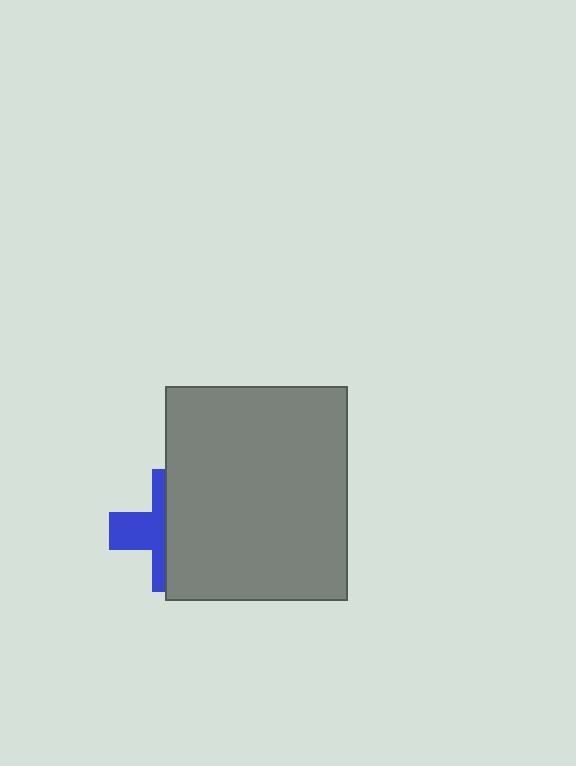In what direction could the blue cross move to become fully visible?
The blue cross could move left. That would shift it out from behind the gray rectangle entirely.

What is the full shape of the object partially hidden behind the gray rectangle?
The partially hidden object is a blue cross.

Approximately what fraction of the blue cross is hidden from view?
Roughly 58% of the blue cross is hidden behind the gray rectangle.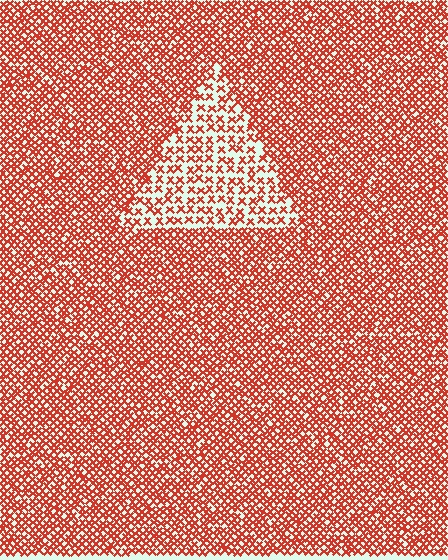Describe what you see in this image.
The image contains small red elements arranged at two different densities. A triangle-shaped region is visible where the elements are less densely packed than the surrounding area.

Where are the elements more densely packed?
The elements are more densely packed outside the triangle boundary.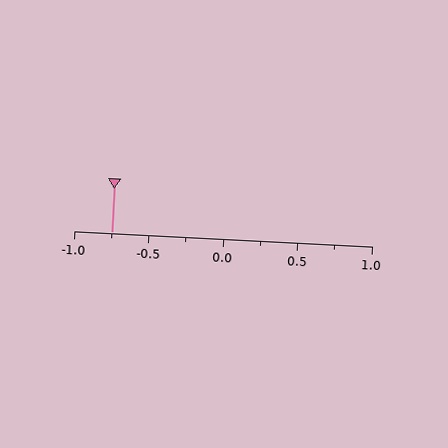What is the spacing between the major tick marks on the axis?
The major ticks are spaced 0.5 apart.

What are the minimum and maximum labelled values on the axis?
The axis runs from -1.0 to 1.0.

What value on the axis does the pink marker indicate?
The marker indicates approximately -0.75.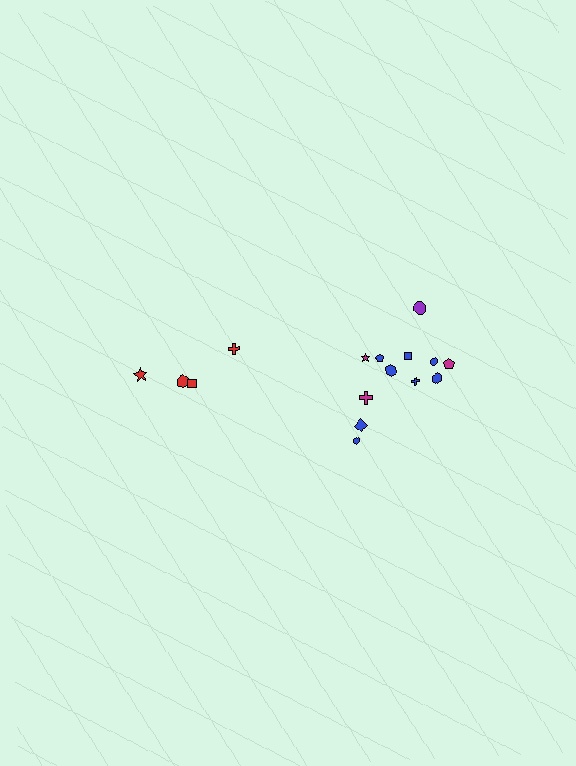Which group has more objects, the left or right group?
The right group.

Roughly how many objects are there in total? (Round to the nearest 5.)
Roughly 15 objects in total.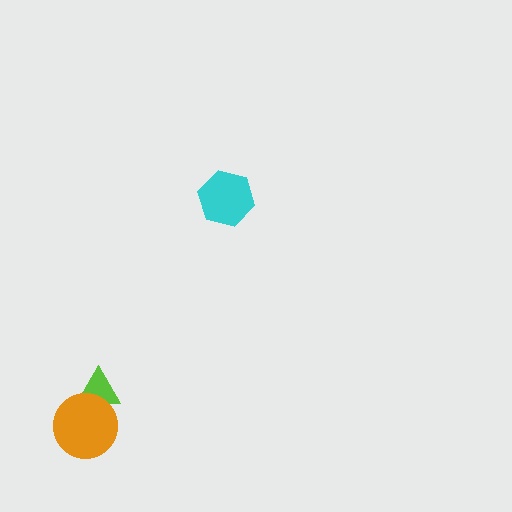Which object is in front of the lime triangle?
The orange circle is in front of the lime triangle.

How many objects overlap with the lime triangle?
1 object overlaps with the lime triangle.